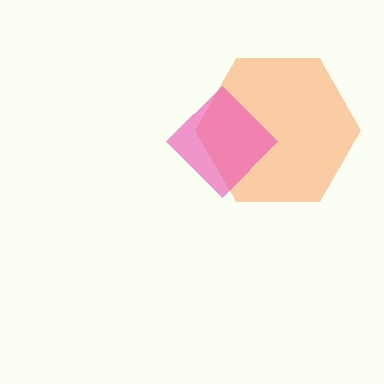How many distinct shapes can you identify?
There are 2 distinct shapes: an orange hexagon, a pink diamond.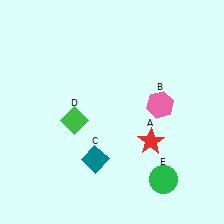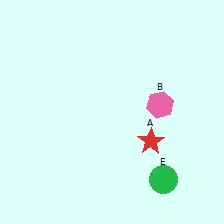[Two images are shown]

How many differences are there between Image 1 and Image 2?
There are 2 differences between the two images.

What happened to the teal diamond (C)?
The teal diamond (C) was removed in Image 2. It was in the bottom-left area of Image 1.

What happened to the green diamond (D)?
The green diamond (D) was removed in Image 2. It was in the bottom-left area of Image 1.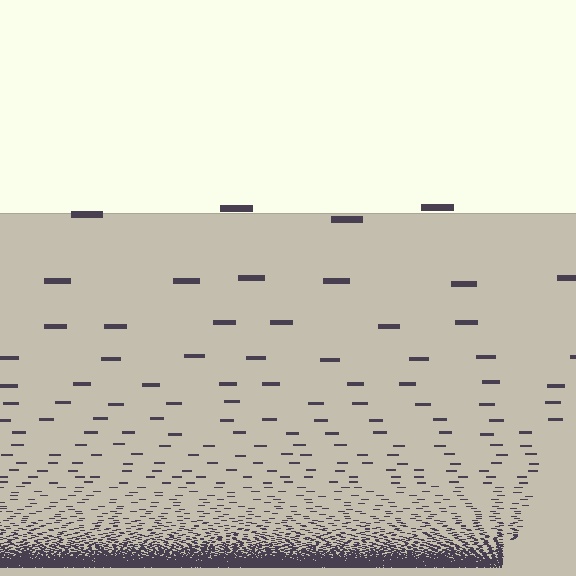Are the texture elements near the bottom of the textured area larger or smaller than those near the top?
Smaller. The gradient is inverted — elements near the bottom are smaller and denser.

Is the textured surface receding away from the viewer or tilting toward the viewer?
The surface appears to tilt toward the viewer. Texture elements get larger and sparser toward the top.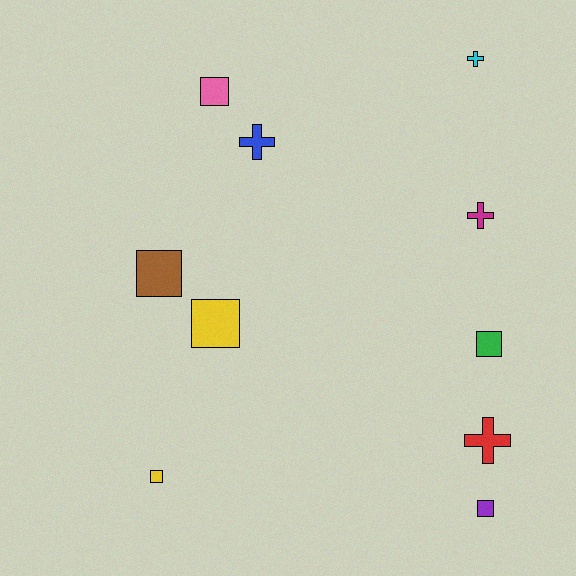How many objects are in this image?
There are 10 objects.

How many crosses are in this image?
There are 4 crosses.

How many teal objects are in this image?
There are no teal objects.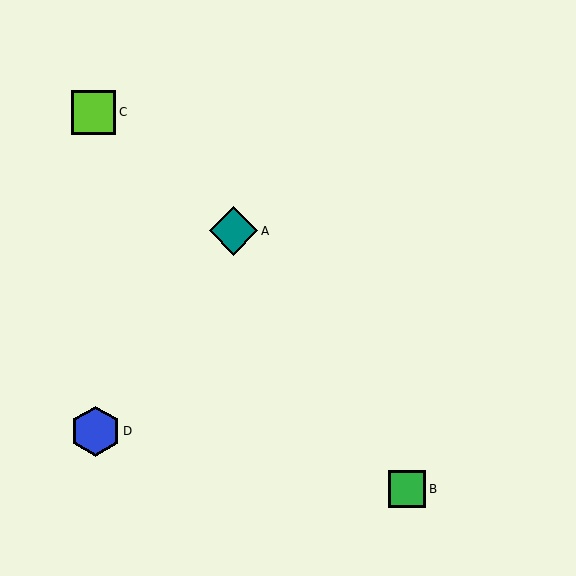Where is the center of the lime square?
The center of the lime square is at (94, 112).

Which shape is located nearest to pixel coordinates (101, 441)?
The blue hexagon (labeled D) at (95, 431) is nearest to that location.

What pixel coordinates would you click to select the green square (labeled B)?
Click at (407, 489) to select the green square B.